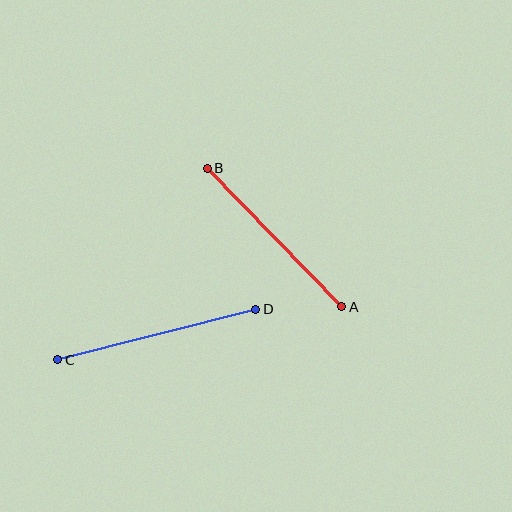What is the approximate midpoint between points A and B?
The midpoint is at approximately (275, 237) pixels.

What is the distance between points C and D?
The distance is approximately 204 pixels.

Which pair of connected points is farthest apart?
Points C and D are farthest apart.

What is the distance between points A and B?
The distance is approximately 193 pixels.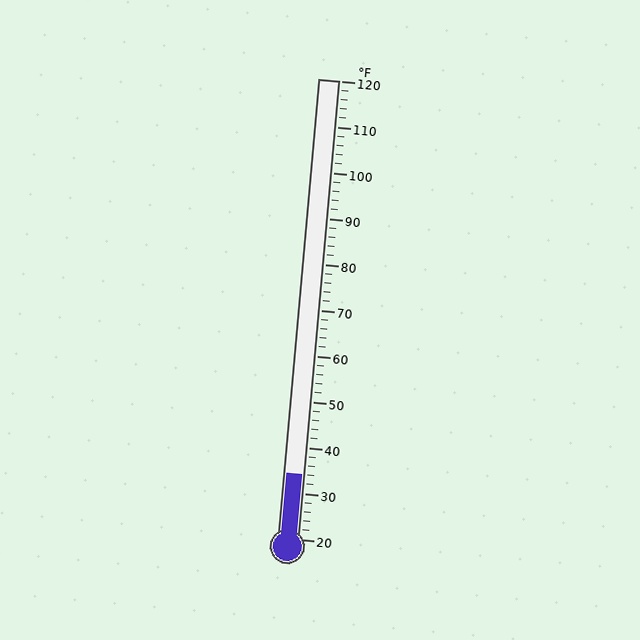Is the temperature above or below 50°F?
The temperature is below 50°F.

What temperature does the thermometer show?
The thermometer shows approximately 34°F.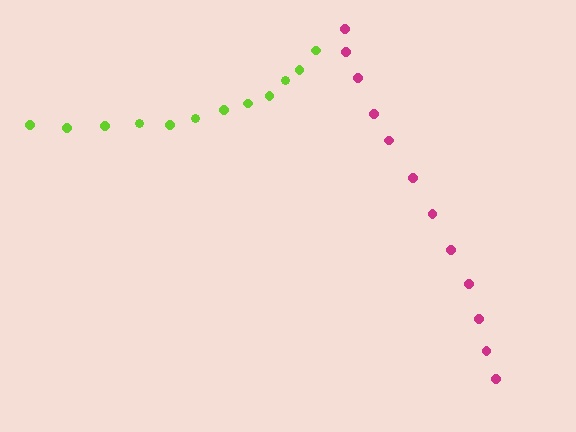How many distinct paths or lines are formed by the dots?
There are 2 distinct paths.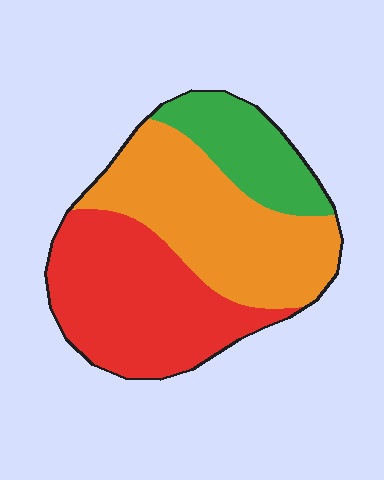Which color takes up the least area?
Green, at roughly 20%.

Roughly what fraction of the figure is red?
Red covers about 40% of the figure.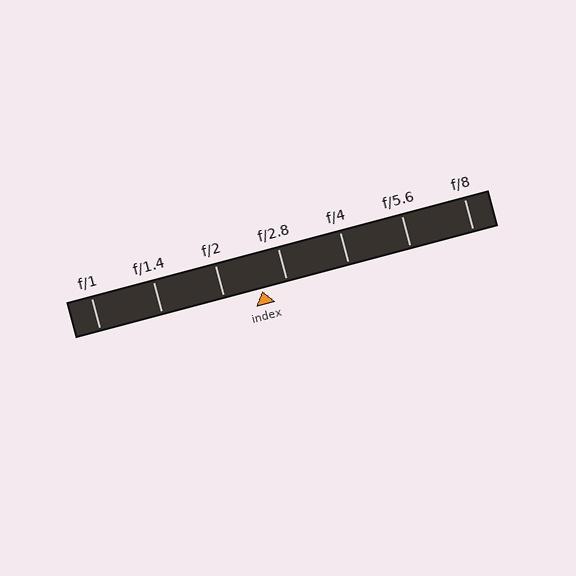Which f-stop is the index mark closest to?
The index mark is closest to f/2.8.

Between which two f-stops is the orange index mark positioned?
The index mark is between f/2 and f/2.8.